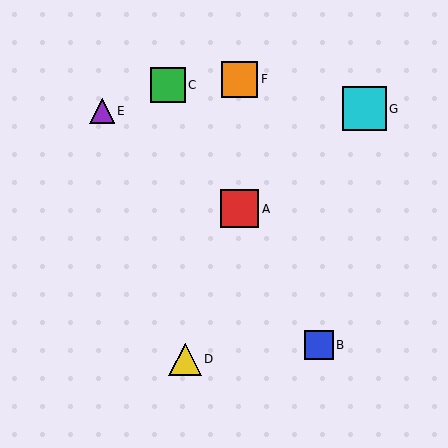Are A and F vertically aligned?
Yes, both are at x≈240.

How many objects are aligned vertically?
2 objects (A, F) are aligned vertically.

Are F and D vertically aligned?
No, F is at x≈240 and D is at x≈185.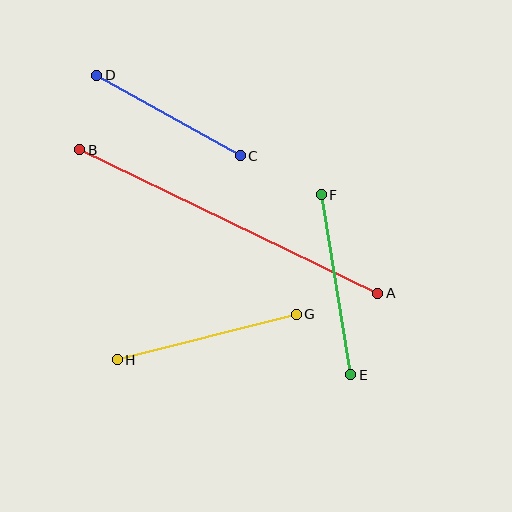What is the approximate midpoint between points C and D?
The midpoint is at approximately (168, 115) pixels.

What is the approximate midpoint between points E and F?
The midpoint is at approximately (336, 285) pixels.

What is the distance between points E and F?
The distance is approximately 182 pixels.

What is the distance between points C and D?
The distance is approximately 164 pixels.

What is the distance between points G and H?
The distance is approximately 185 pixels.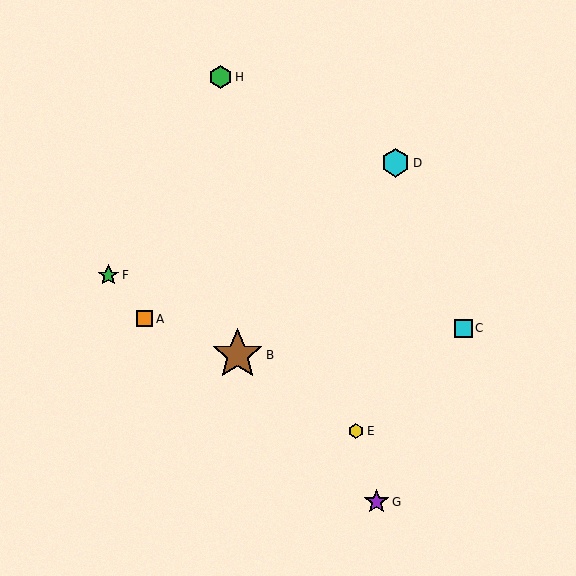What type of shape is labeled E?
Shape E is a yellow hexagon.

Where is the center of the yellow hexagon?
The center of the yellow hexagon is at (356, 431).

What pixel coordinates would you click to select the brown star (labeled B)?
Click at (238, 355) to select the brown star B.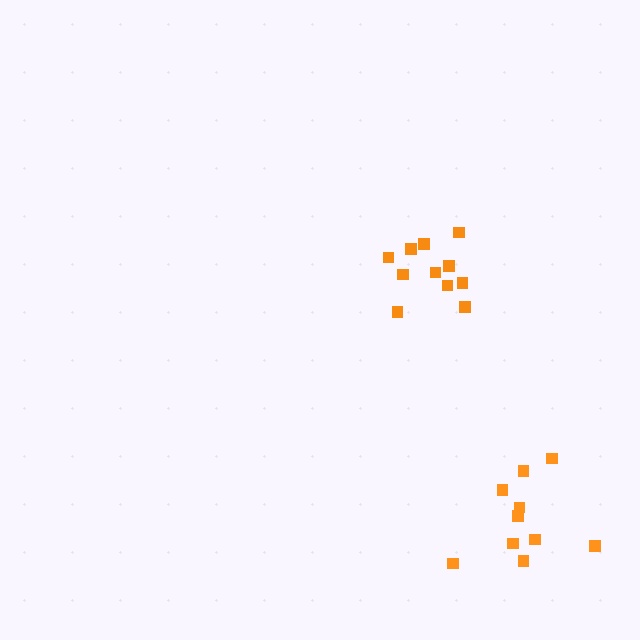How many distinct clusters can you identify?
There are 2 distinct clusters.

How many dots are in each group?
Group 1: 11 dots, Group 2: 10 dots (21 total).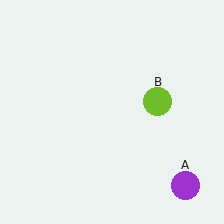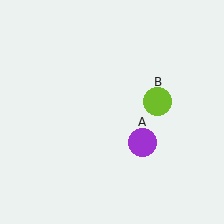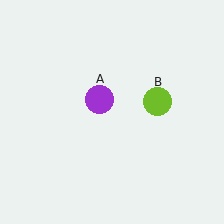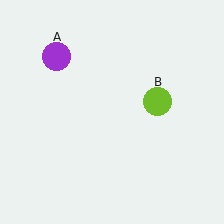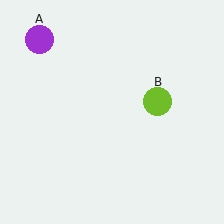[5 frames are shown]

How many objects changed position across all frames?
1 object changed position: purple circle (object A).